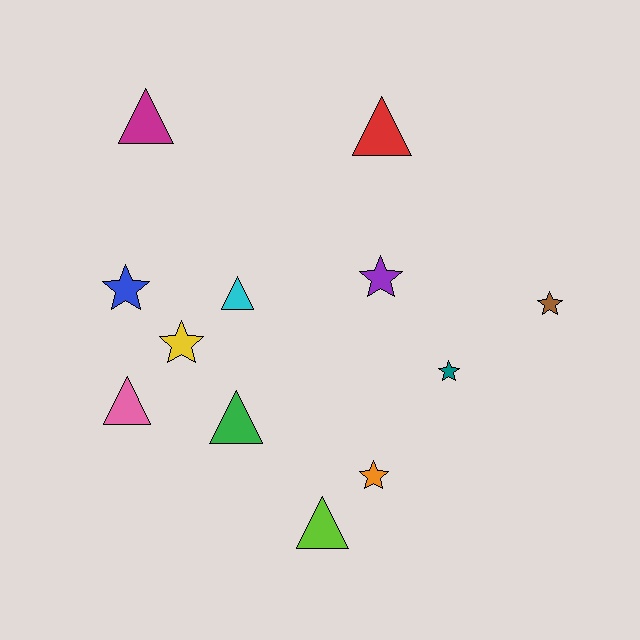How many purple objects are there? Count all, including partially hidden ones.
There is 1 purple object.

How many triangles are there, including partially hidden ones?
There are 6 triangles.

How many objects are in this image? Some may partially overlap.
There are 12 objects.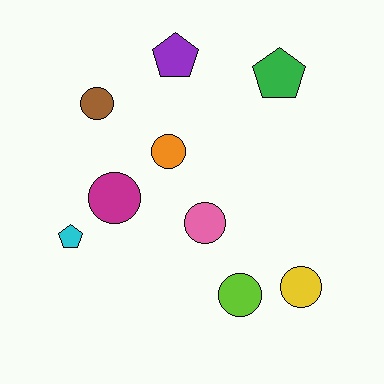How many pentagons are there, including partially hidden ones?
There are 3 pentagons.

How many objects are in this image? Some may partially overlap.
There are 9 objects.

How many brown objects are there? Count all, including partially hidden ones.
There is 1 brown object.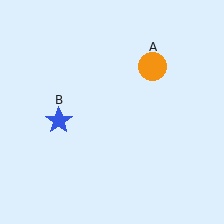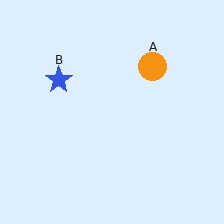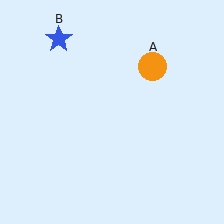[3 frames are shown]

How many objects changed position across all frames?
1 object changed position: blue star (object B).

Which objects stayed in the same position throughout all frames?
Orange circle (object A) remained stationary.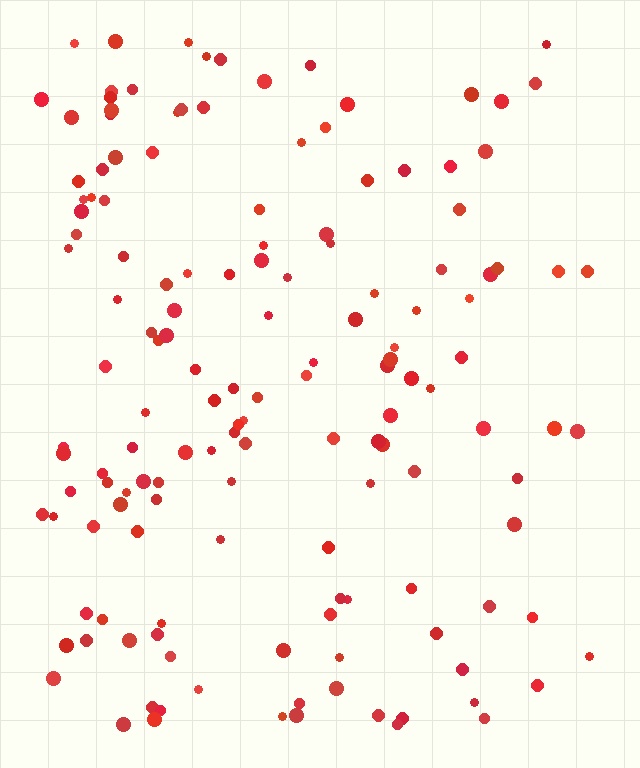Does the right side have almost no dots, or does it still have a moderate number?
Still a moderate number, just noticeably fewer than the left.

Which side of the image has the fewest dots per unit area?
The right.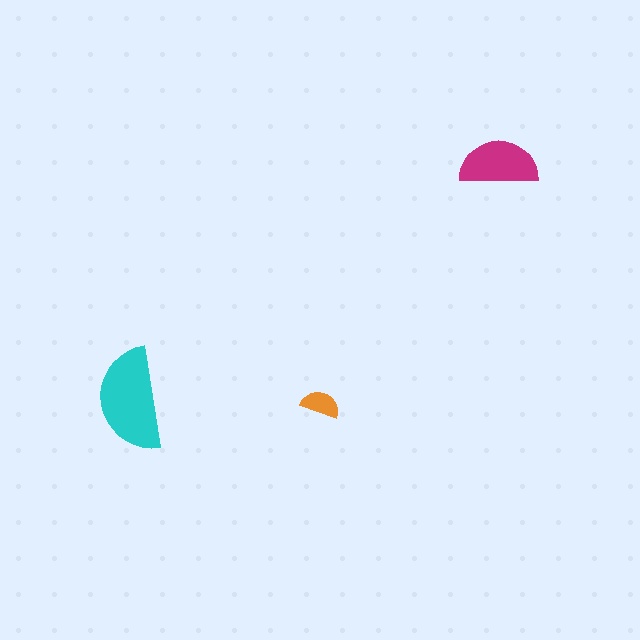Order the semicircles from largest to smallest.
the cyan one, the magenta one, the orange one.